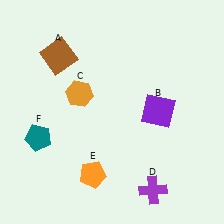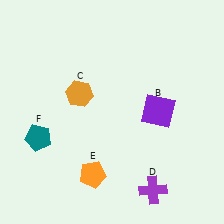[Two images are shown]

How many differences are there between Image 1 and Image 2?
There is 1 difference between the two images.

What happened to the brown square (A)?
The brown square (A) was removed in Image 2. It was in the top-left area of Image 1.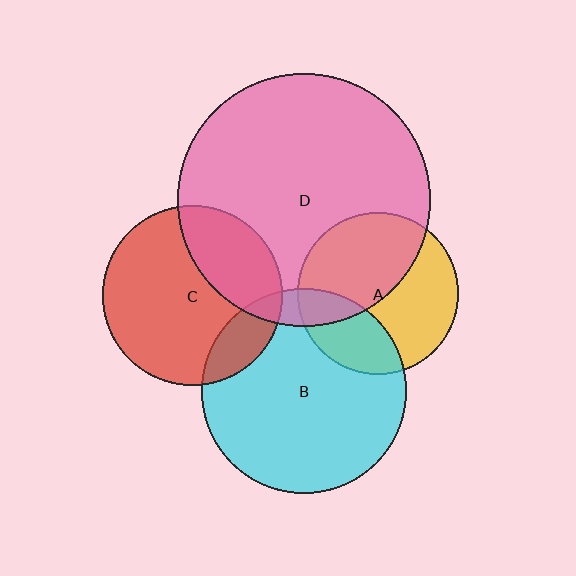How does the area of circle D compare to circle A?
Approximately 2.5 times.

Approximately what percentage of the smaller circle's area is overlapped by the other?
Approximately 30%.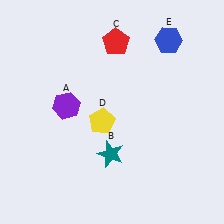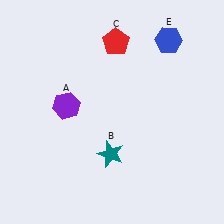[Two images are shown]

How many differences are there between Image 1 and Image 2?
There is 1 difference between the two images.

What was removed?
The yellow pentagon (D) was removed in Image 2.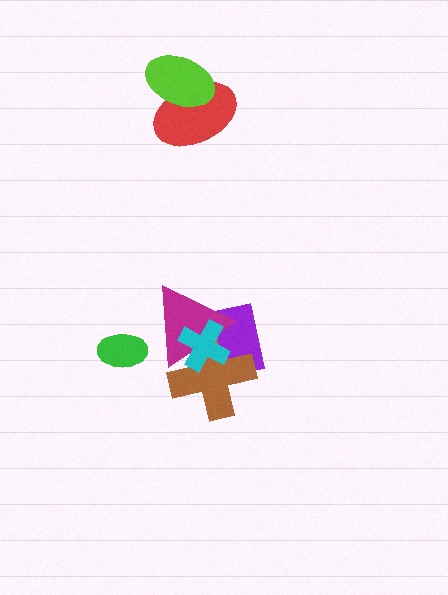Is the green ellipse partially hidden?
No, no other shape covers it.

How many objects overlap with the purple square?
3 objects overlap with the purple square.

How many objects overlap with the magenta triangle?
3 objects overlap with the magenta triangle.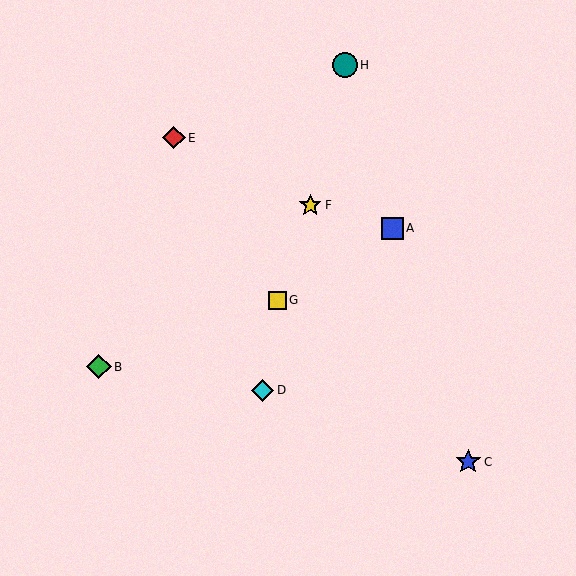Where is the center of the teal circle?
The center of the teal circle is at (345, 65).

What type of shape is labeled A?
Shape A is a blue square.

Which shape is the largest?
The teal circle (labeled H) is the largest.